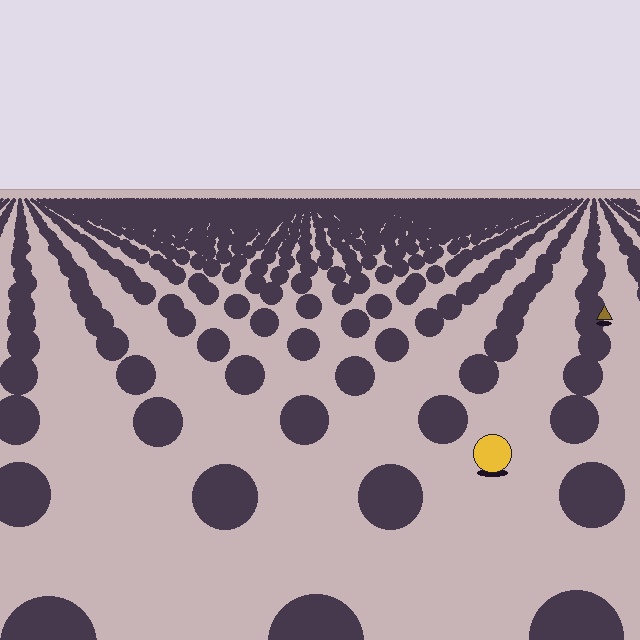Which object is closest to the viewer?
The yellow circle is closest. The texture marks near it are larger and more spread out.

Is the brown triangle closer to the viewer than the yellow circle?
No. The yellow circle is closer — you can tell from the texture gradient: the ground texture is coarser near it.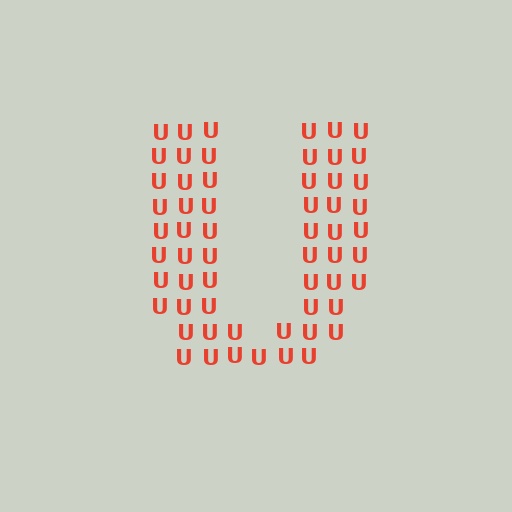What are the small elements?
The small elements are letter U's.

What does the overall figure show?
The overall figure shows the letter U.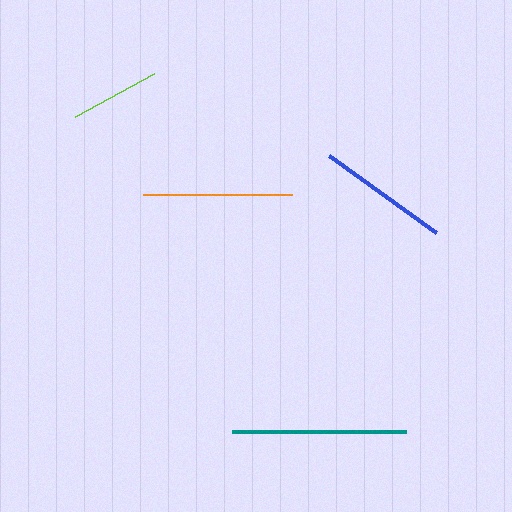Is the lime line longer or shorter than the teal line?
The teal line is longer than the lime line.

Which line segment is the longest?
The teal line is the longest at approximately 174 pixels.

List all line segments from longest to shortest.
From longest to shortest: teal, orange, blue, lime.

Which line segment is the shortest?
The lime line is the shortest at approximately 90 pixels.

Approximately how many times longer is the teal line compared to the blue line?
The teal line is approximately 1.3 times the length of the blue line.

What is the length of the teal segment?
The teal segment is approximately 174 pixels long.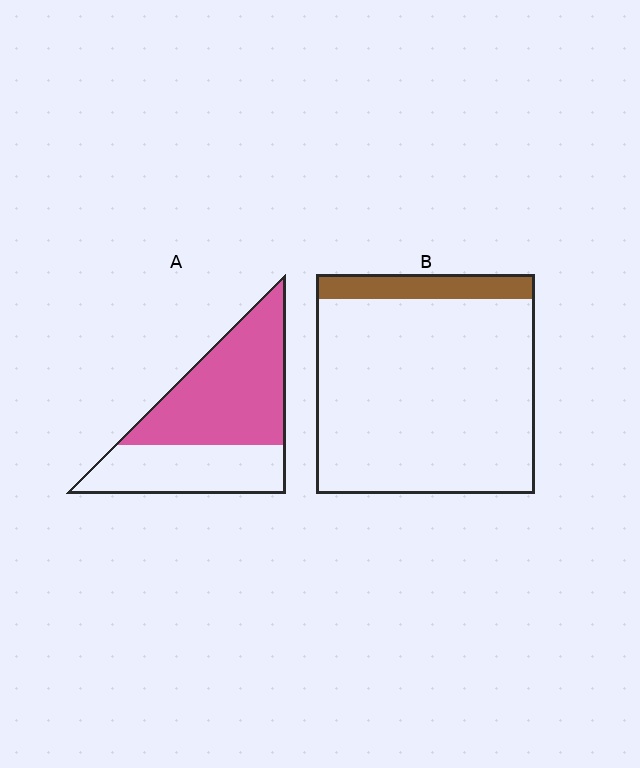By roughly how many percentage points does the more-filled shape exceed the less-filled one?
By roughly 50 percentage points (A over B).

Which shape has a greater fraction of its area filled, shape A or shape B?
Shape A.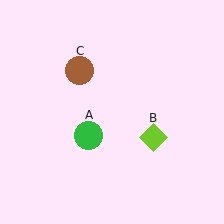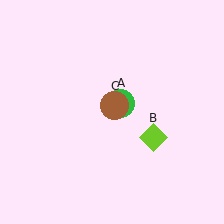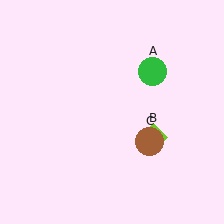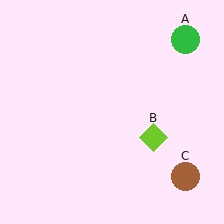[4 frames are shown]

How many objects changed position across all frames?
2 objects changed position: green circle (object A), brown circle (object C).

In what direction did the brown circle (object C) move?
The brown circle (object C) moved down and to the right.